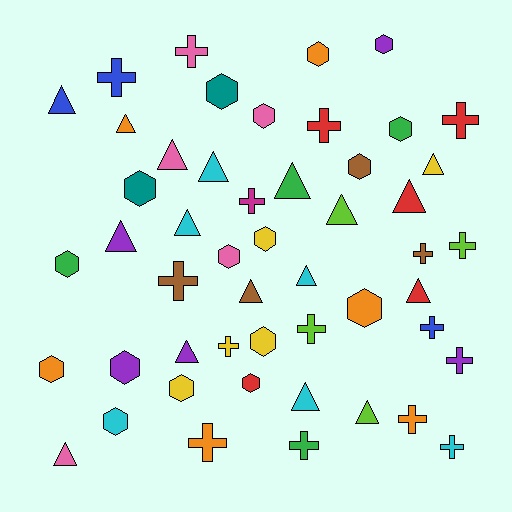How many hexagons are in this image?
There are 17 hexagons.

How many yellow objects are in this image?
There are 5 yellow objects.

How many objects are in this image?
There are 50 objects.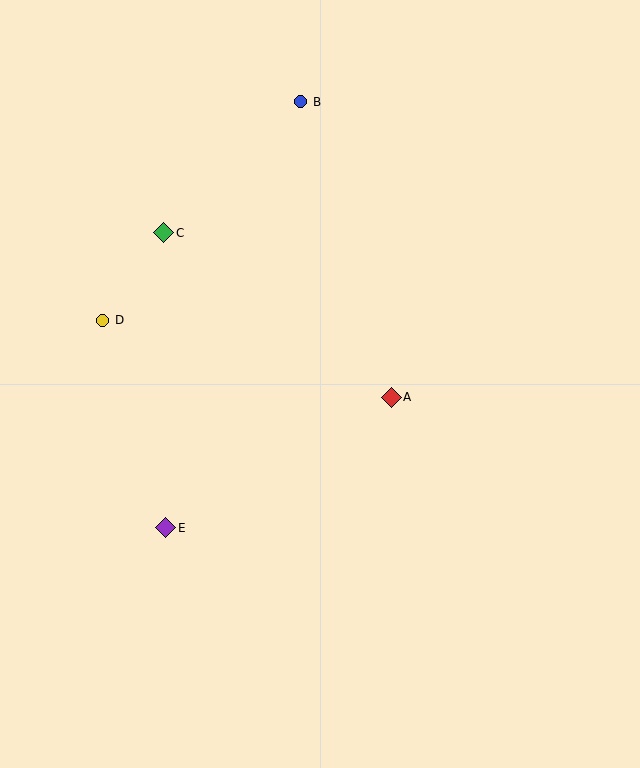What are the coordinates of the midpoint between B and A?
The midpoint between B and A is at (346, 249).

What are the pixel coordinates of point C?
Point C is at (164, 233).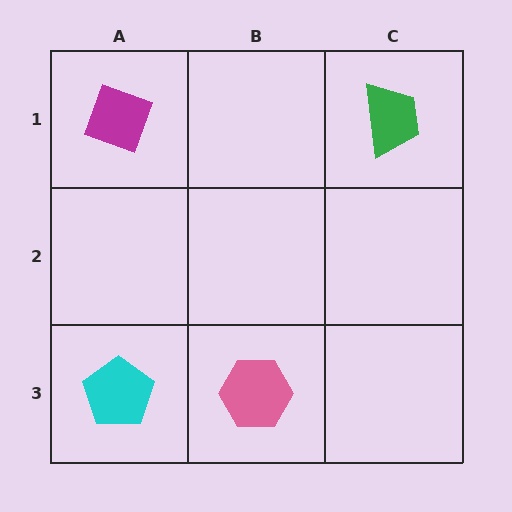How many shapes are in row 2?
0 shapes.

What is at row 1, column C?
A green trapezoid.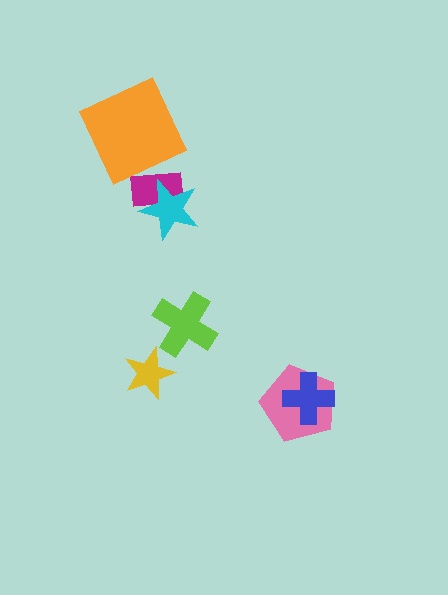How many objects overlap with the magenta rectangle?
1 object overlaps with the magenta rectangle.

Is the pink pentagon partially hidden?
Yes, it is partially covered by another shape.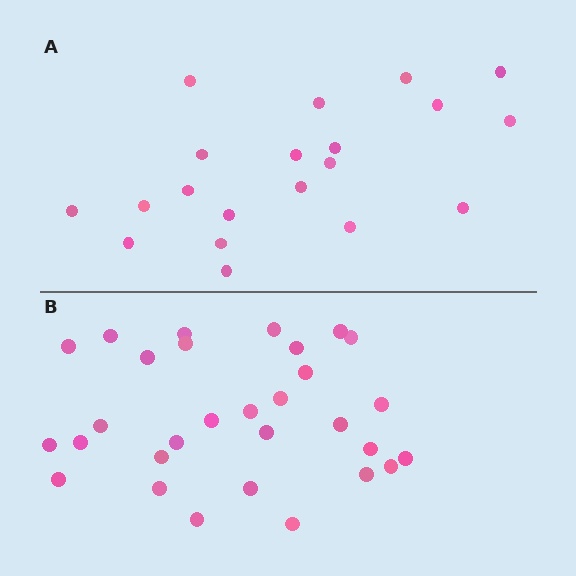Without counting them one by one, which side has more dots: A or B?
Region B (the bottom region) has more dots.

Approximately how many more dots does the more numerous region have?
Region B has roughly 10 or so more dots than region A.